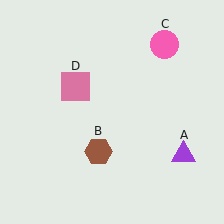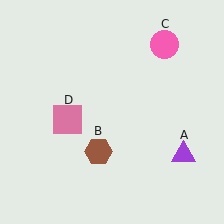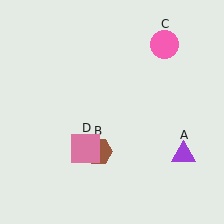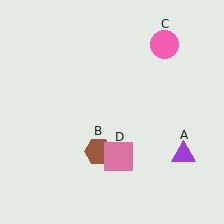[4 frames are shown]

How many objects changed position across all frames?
1 object changed position: pink square (object D).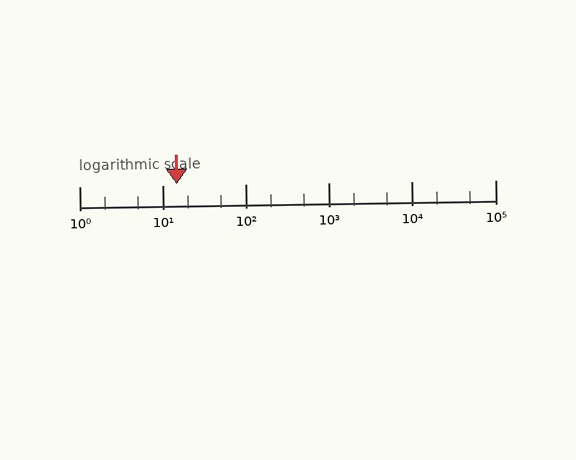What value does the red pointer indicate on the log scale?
The pointer indicates approximately 15.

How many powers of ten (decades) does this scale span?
The scale spans 5 decades, from 1 to 100000.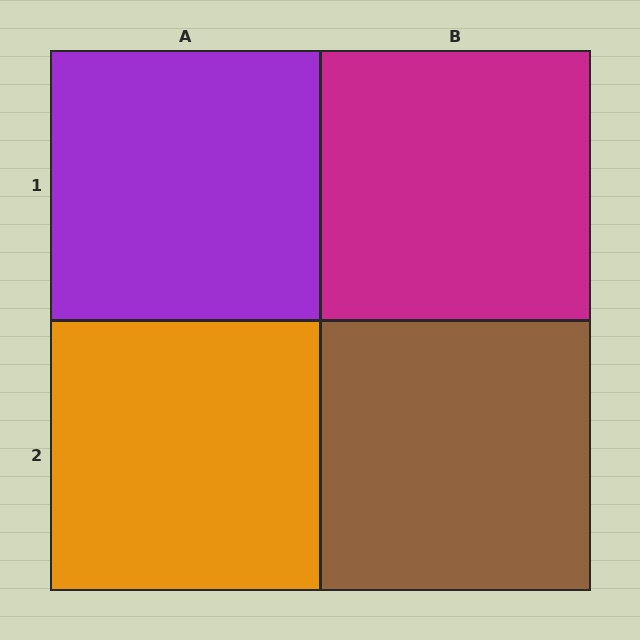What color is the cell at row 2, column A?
Orange.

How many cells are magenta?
1 cell is magenta.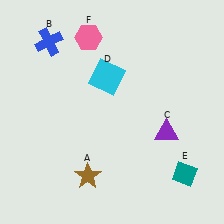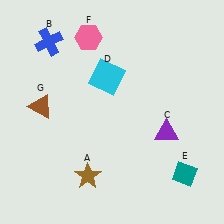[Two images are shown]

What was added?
A brown triangle (G) was added in Image 2.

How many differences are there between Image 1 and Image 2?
There is 1 difference between the two images.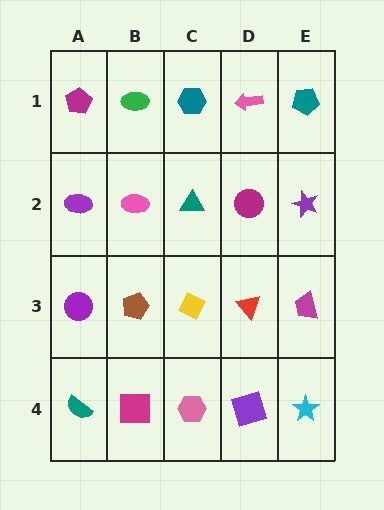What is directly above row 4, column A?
A purple circle.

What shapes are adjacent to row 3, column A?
A purple ellipse (row 2, column A), a teal semicircle (row 4, column A), a brown pentagon (row 3, column B).